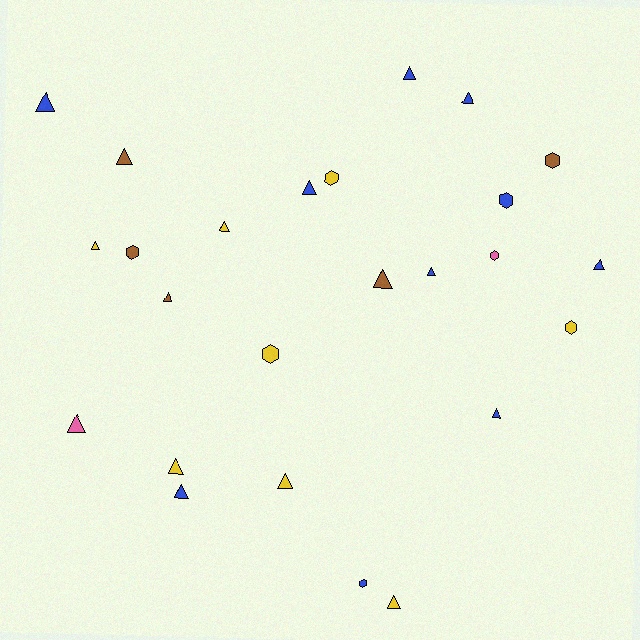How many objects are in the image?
There are 25 objects.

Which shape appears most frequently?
Triangle, with 17 objects.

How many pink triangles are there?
There is 1 pink triangle.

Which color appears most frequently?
Blue, with 10 objects.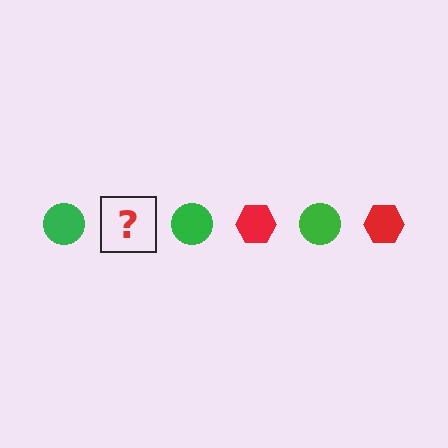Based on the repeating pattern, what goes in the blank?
The blank should be a red hexagon.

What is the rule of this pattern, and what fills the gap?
The rule is that the pattern alternates between green circle and red hexagon. The gap should be filled with a red hexagon.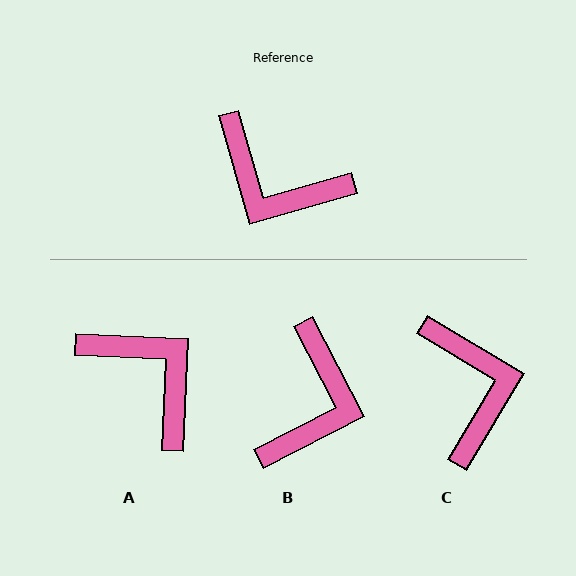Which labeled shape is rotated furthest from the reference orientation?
A, about 162 degrees away.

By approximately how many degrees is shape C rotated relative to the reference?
Approximately 133 degrees counter-clockwise.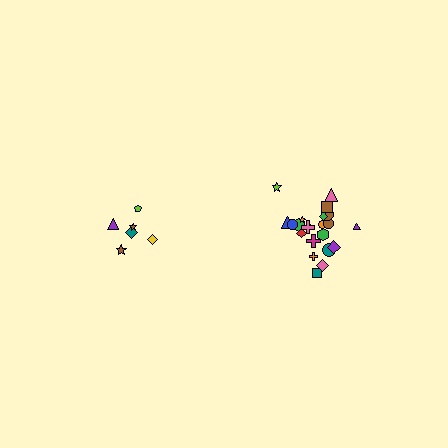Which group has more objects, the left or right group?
The right group.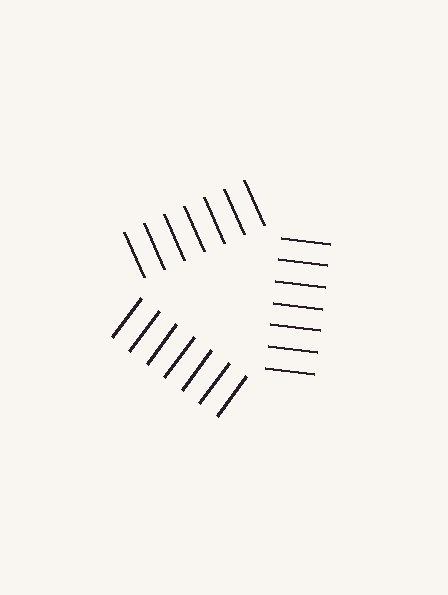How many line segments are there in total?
21 — 7 along each of the 3 edges.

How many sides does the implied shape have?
3 sides — the line-ends trace a triangle.